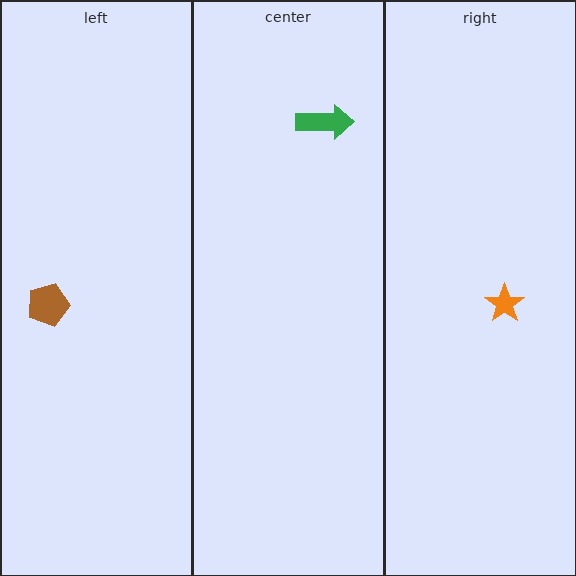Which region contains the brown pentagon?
The left region.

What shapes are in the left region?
The brown pentagon.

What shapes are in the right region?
The orange star.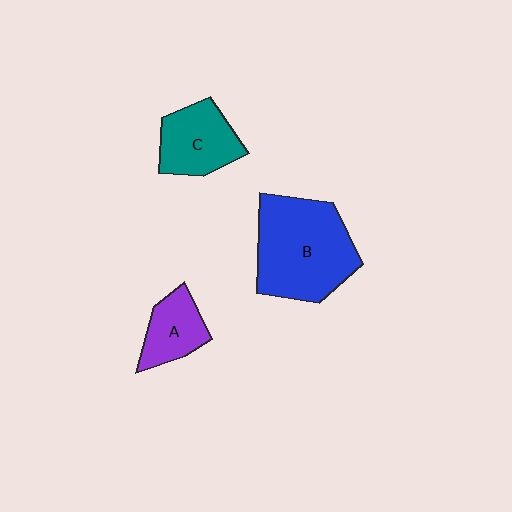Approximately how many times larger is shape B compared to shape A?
Approximately 2.4 times.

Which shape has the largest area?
Shape B (blue).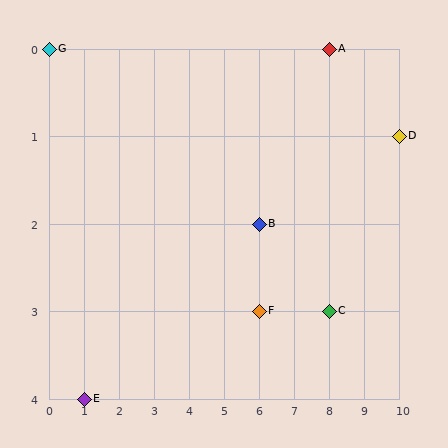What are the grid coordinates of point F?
Point F is at grid coordinates (6, 3).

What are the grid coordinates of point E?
Point E is at grid coordinates (1, 4).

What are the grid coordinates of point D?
Point D is at grid coordinates (10, 1).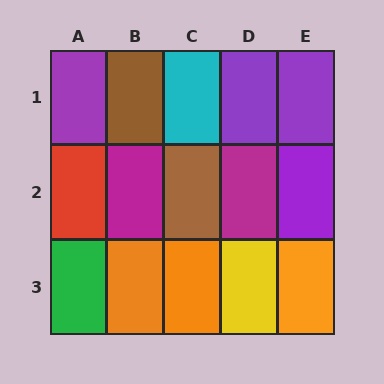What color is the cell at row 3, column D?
Yellow.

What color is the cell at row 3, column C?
Orange.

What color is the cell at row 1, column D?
Purple.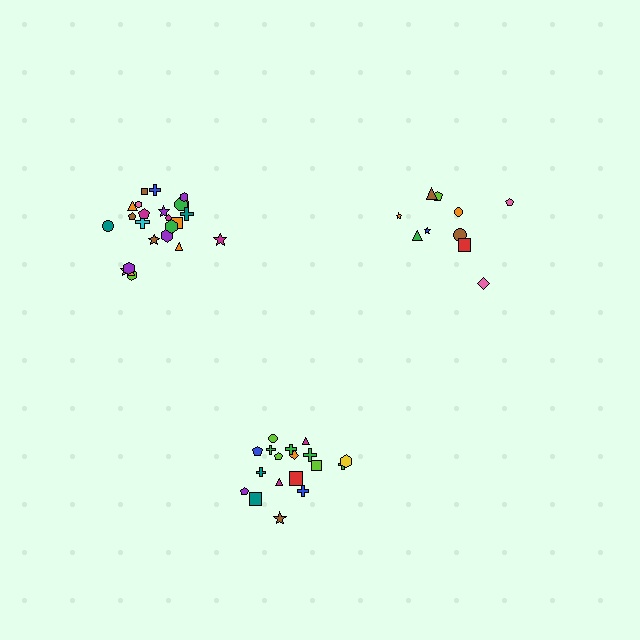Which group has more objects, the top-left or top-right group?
The top-left group.